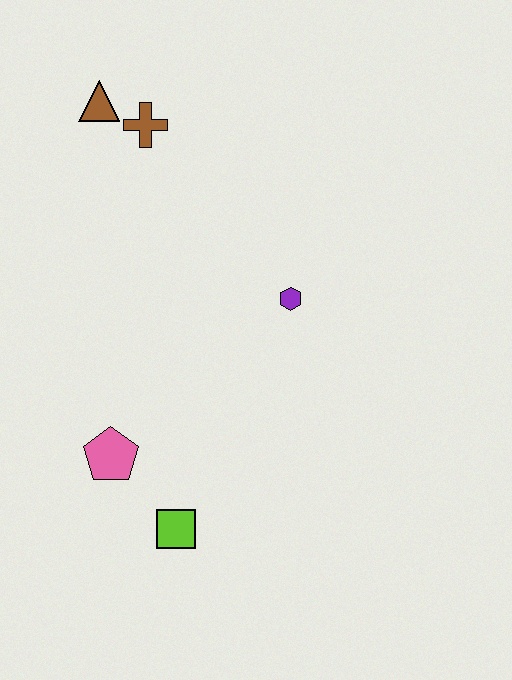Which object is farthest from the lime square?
The brown triangle is farthest from the lime square.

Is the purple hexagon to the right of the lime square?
Yes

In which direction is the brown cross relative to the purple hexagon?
The brown cross is above the purple hexagon.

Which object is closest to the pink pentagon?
The lime square is closest to the pink pentagon.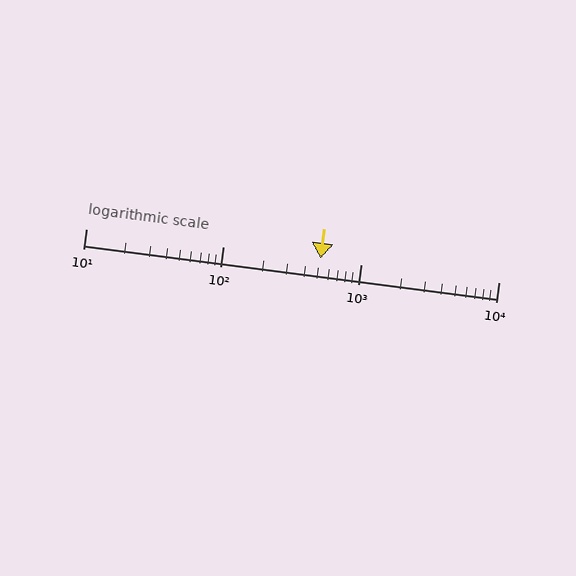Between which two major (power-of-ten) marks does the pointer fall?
The pointer is between 100 and 1000.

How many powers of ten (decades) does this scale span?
The scale spans 3 decades, from 10 to 10000.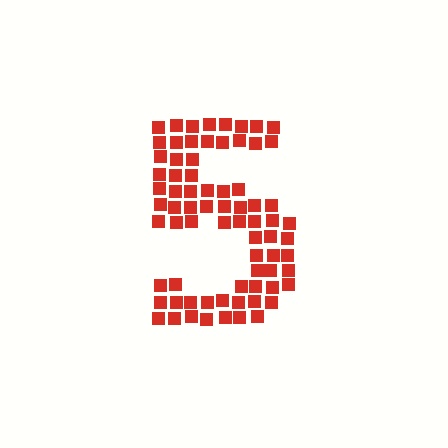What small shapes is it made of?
It is made of small squares.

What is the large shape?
The large shape is the digit 5.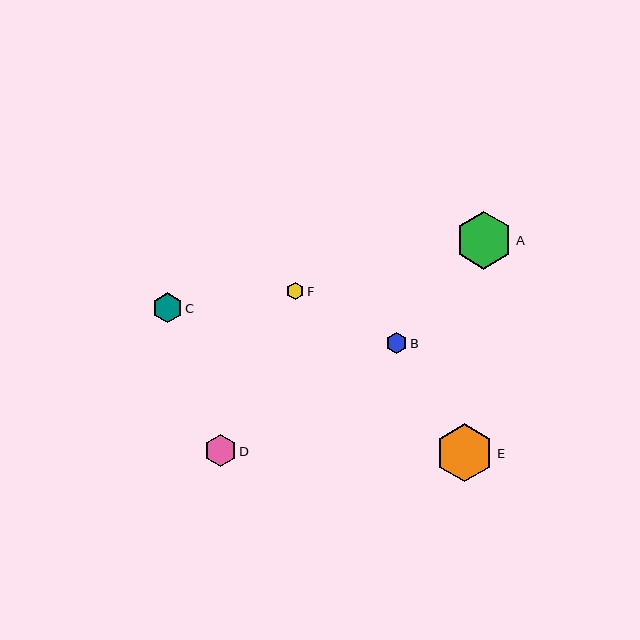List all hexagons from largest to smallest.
From largest to smallest: E, A, D, C, B, F.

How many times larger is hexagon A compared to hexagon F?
Hexagon A is approximately 3.4 times the size of hexagon F.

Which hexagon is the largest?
Hexagon E is the largest with a size of approximately 58 pixels.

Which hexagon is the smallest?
Hexagon F is the smallest with a size of approximately 17 pixels.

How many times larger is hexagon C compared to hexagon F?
Hexagon C is approximately 1.8 times the size of hexagon F.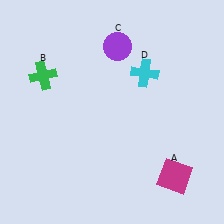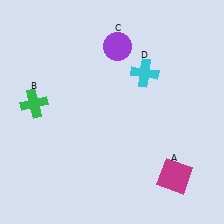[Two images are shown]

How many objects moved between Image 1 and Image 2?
1 object moved between the two images.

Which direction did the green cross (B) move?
The green cross (B) moved down.